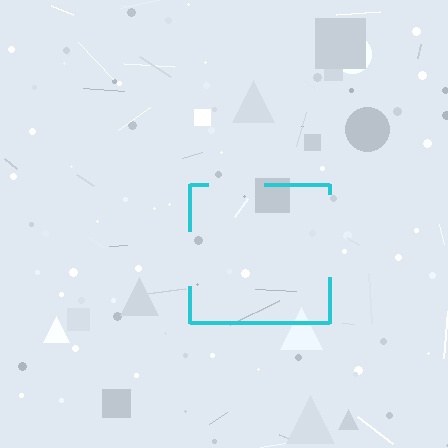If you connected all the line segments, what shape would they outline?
They would outline a square.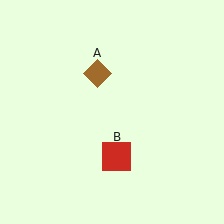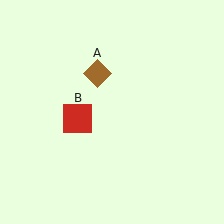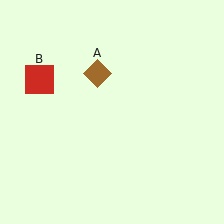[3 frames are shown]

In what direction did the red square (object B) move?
The red square (object B) moved up and to the left.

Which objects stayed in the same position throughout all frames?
Brown diamond (object A) remained stationary.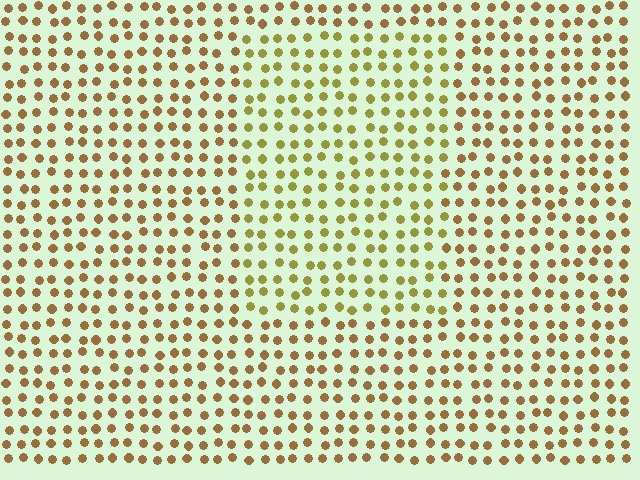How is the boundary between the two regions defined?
The boundary is defined purely by a slight shift in hue (about 30 degrees). Spacing, size, and orientation are identical on both sides.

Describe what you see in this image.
The image is filled with small brown elements in a uniform arrangement. A rectangle-shaped region is visible where the elements are tinted to a slightly different hue, forming a subtle color boundary.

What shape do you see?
I see a rectangle.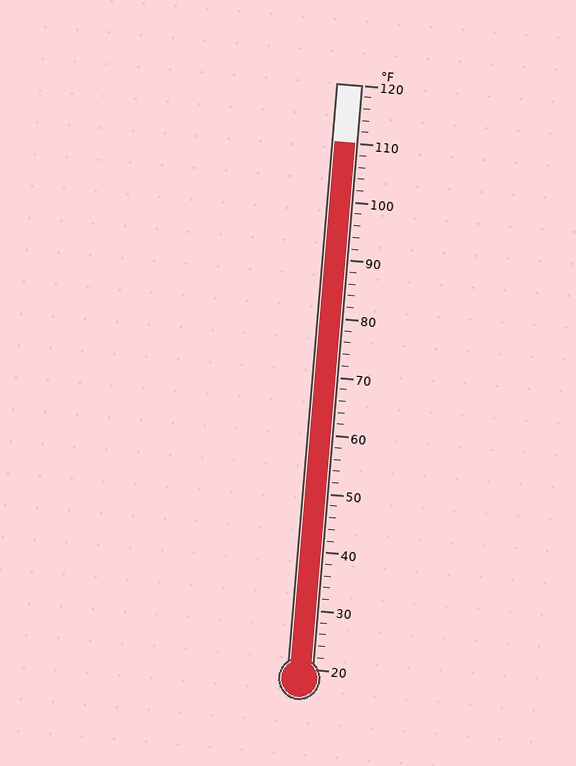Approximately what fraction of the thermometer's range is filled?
The thermometer is filled to approximately 90% of its range.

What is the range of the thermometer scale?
The thermometer scale ranges from 20°F to 120°F.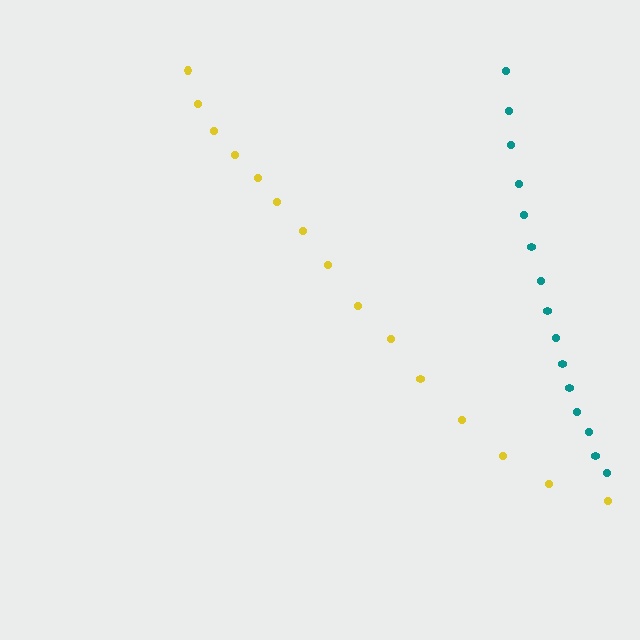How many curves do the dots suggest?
There are 2 distinct paths.